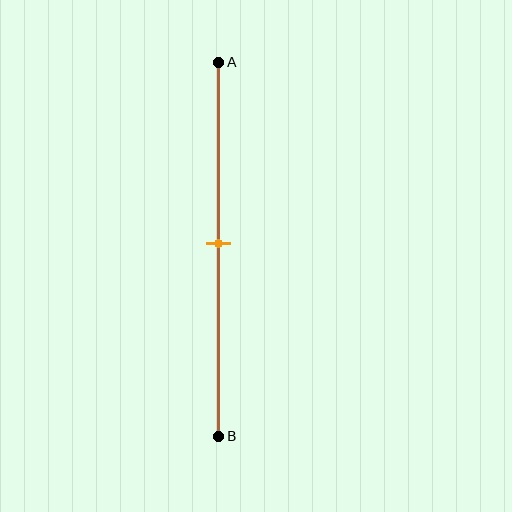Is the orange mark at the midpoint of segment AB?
Yes, the mark is approximately at the midpoint.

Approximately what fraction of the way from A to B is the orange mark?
The orange mark is approximately 50% of the way from A to B.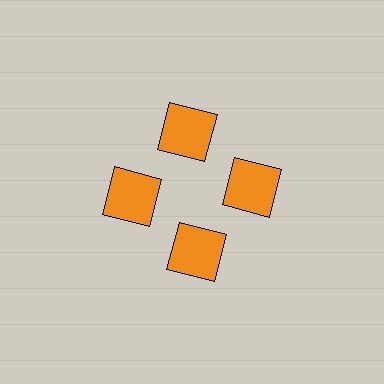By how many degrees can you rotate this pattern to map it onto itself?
The pattern maps onto itself every 90 degrees of rotation.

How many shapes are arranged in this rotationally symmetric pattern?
There are 4 shapes, arranged in 4 groups of 1.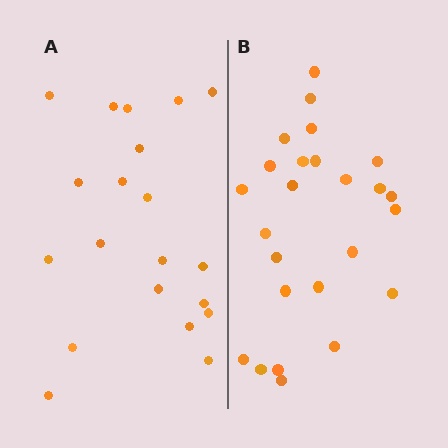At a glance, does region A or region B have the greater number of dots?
Region B (the right region) has more dots.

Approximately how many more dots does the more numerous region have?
Region B has about 5 more dots than region A.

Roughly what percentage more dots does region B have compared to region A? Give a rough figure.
About 25% more.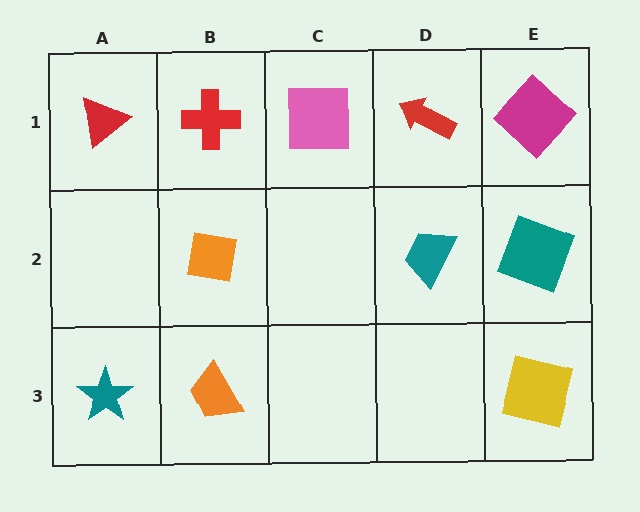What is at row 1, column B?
A red cross.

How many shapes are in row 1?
5 shapes.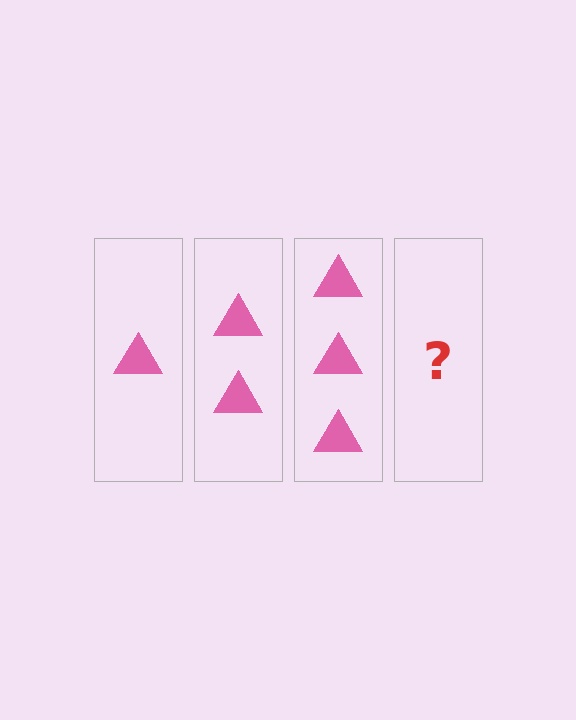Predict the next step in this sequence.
The next step is 4 triangles.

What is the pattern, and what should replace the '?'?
The pattern is that each step adds one more triangle. The '?' should be 4 triangles.